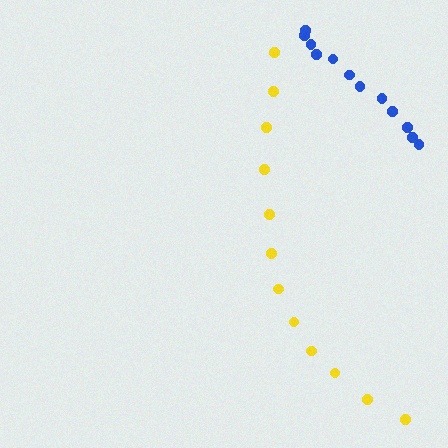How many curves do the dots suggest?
There are 2 distinct paths.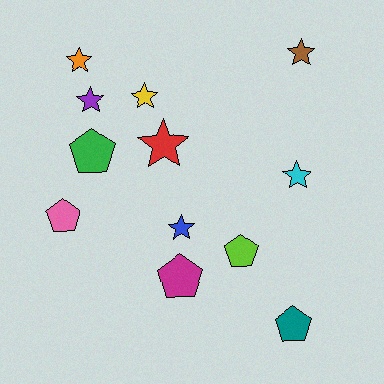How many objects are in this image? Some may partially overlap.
There are 12 objects.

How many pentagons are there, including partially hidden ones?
There are 5 pentagons.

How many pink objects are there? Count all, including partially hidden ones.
There is 1 pink object.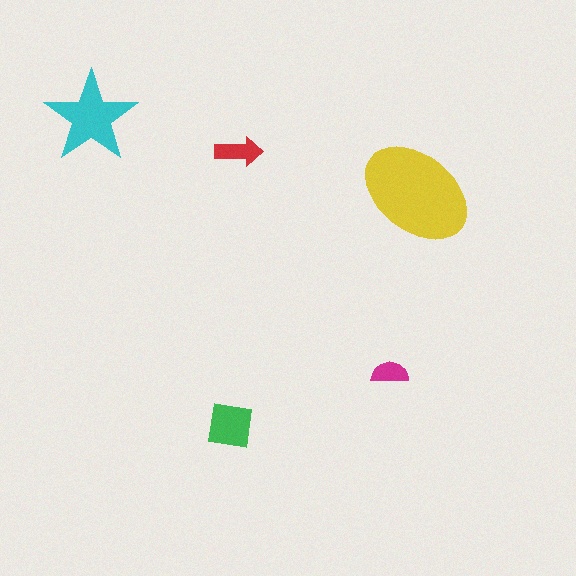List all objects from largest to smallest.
The yellow ellipse, the cyan star, the green square, the red arrow, the magenta semicircle.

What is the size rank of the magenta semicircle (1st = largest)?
5th.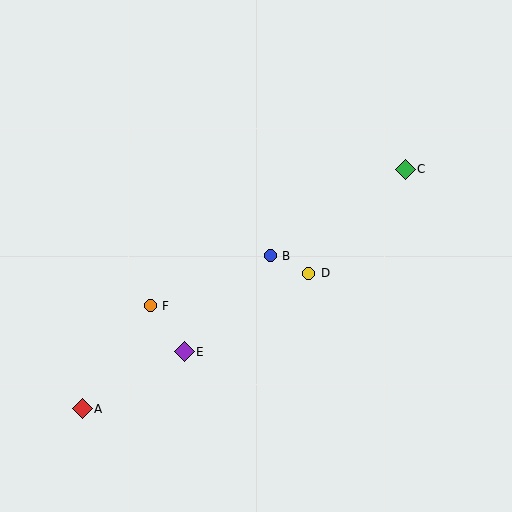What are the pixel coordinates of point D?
Point D is at (309, 273).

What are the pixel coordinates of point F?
Point F is at (150, 306).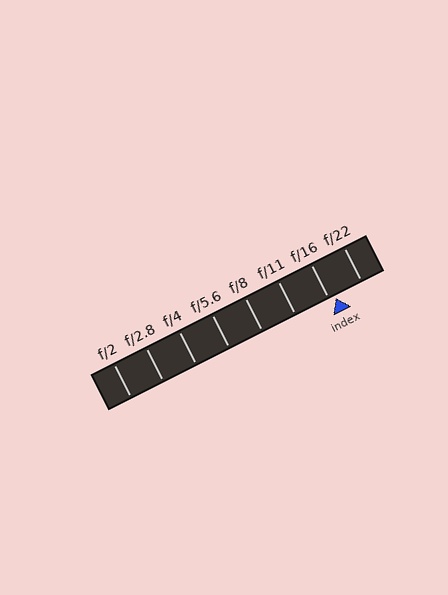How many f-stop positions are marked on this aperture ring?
There are 8 f-stop positions marked.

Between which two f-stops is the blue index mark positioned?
The index mark is between f/16 and f/22.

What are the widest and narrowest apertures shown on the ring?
The widest aperture shown is f/2 and the narrowest is f/22.